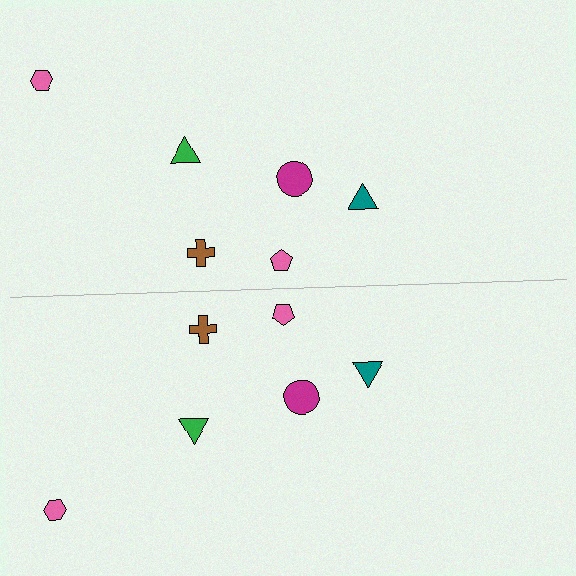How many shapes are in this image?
There are 12 shapes in this image.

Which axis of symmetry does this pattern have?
The pattern has a horizontal axis of symmetry running through the center of the image.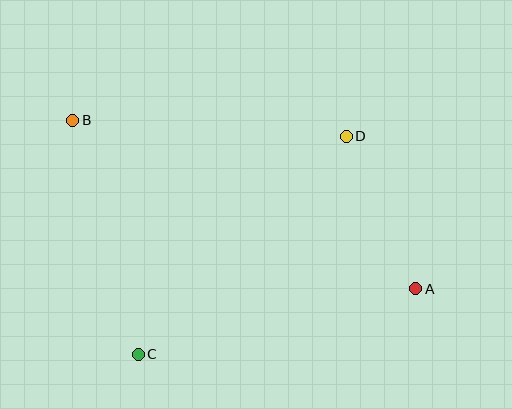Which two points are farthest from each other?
Points A and B are farthest from each other.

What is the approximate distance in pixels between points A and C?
The distance between A and C is approximately 285 pixels.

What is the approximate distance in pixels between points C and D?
The distance between C and D is approximately 301 pixels.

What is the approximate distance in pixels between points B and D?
The distance between B and D is approximately 274 pixels.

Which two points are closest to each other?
Points A and D are closest to each other.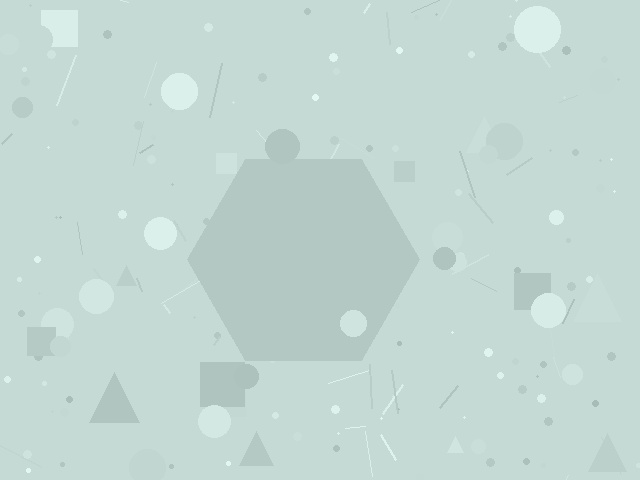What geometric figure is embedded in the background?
A hexagon is embedded in the background.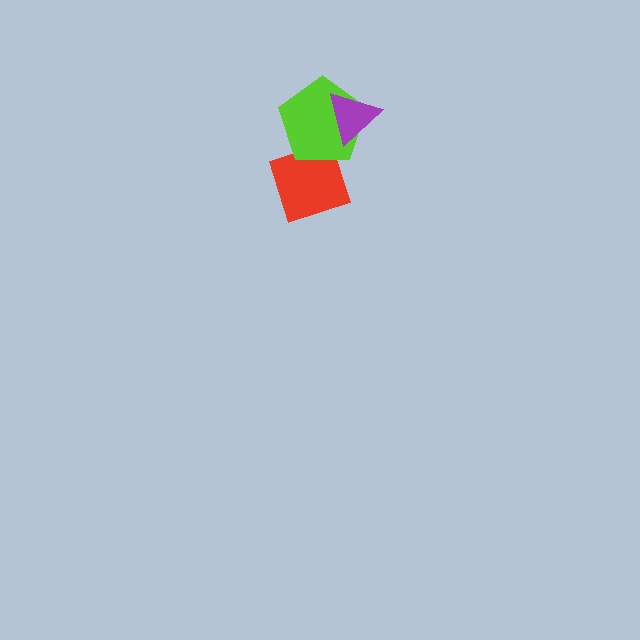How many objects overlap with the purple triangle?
1 object overlaps with the purple triangle.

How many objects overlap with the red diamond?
1 object overlaps with the red diamond.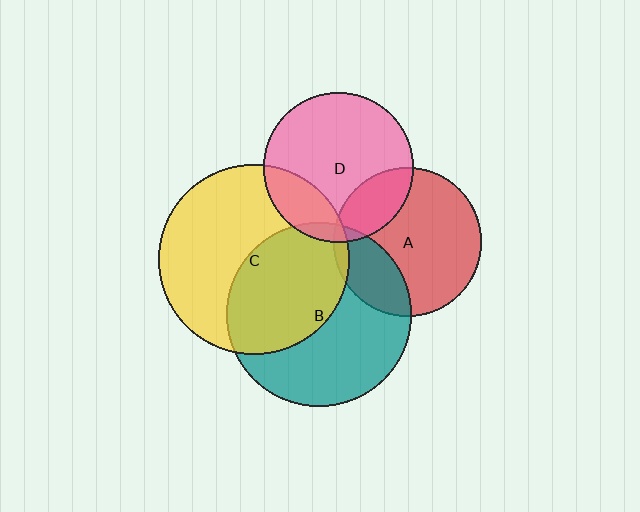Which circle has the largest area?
Circle C (yellow).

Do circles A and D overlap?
Yes.